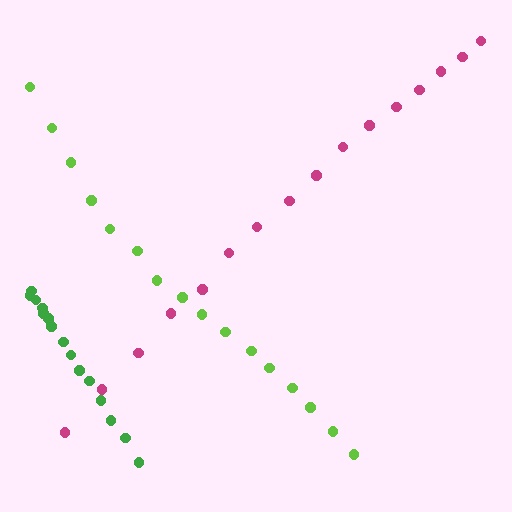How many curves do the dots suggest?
There are 3 distinct paths.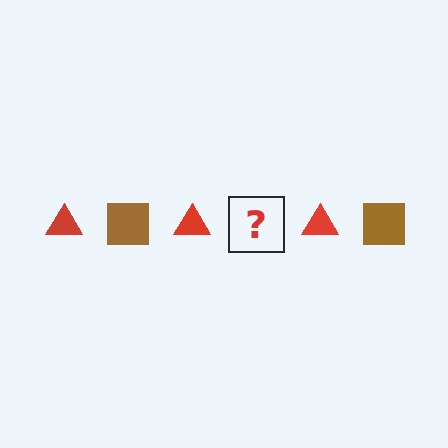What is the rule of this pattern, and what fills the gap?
The rule is that the pattern alternates between red triangle and brown square. The gap should be filled with a brown square.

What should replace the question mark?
The question mark should be replaced with a brown square.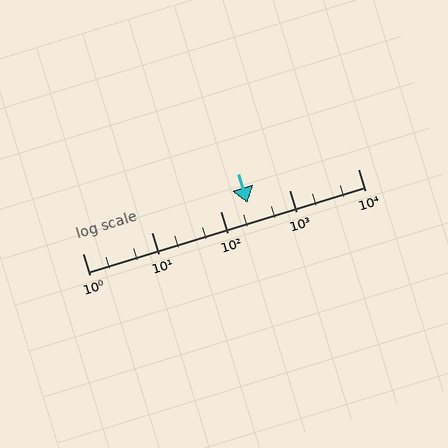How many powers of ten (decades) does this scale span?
The scale spans 4 decades, from 1 to 10000.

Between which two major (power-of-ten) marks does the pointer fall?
The pointer is between 100 and 1000.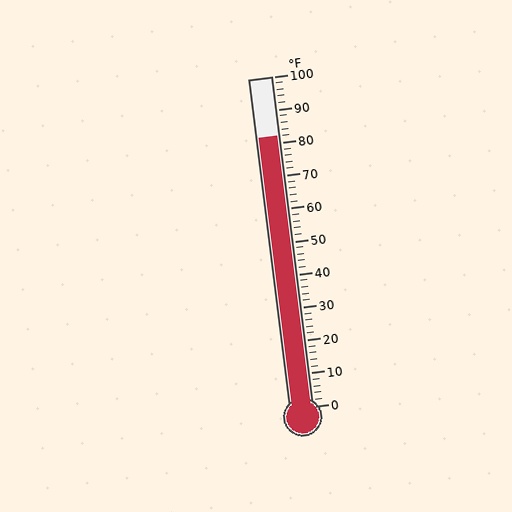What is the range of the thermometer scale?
The thermometer scale ranges from 0°F to 100°F.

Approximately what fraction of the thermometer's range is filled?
The thermometer is filled to approximately 80% of its range.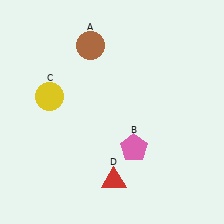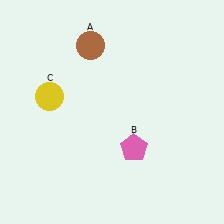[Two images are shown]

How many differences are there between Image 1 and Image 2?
There is 1 difference between the two images.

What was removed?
The red triangle (D) was removed in Image 2.